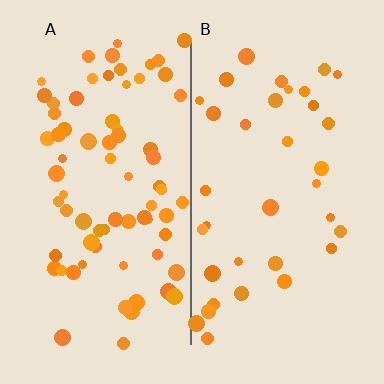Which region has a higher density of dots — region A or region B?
A (the left).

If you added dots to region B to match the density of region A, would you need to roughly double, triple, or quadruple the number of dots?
Approximately double.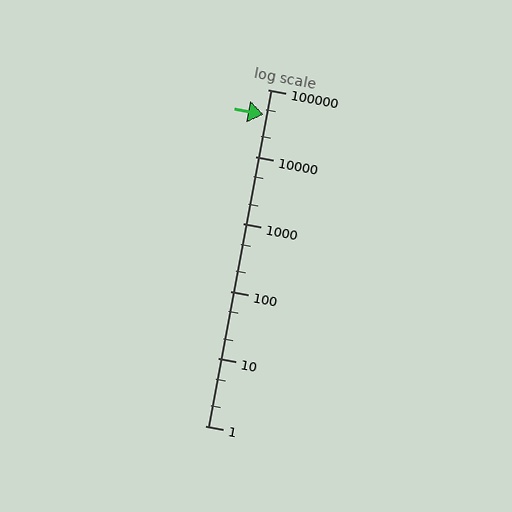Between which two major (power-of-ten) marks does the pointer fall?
The pointer is between 10000 and 100000.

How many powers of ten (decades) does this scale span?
The scale spans 5 decades, from 1 to 100000.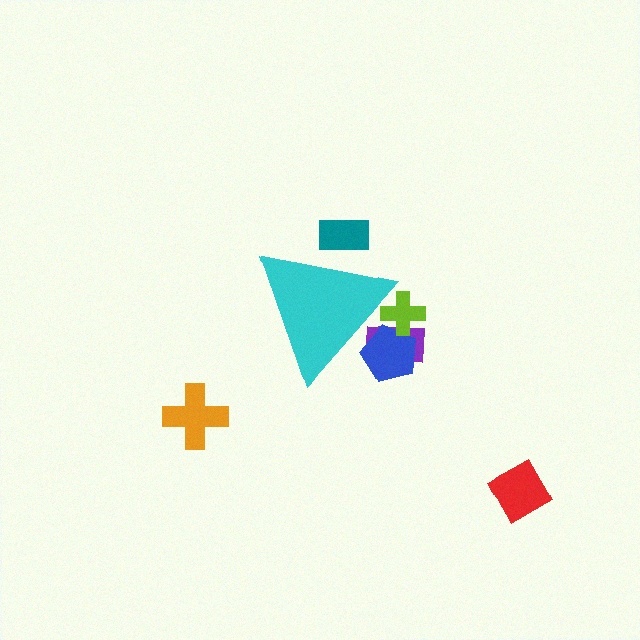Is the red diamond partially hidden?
No, the red diamond is fully visible.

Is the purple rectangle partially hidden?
Yes, the purple rectangle is partially hidden behind the cyan triangle.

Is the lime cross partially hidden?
Yes, the lime cross is partially hidden behind the cyan triangle.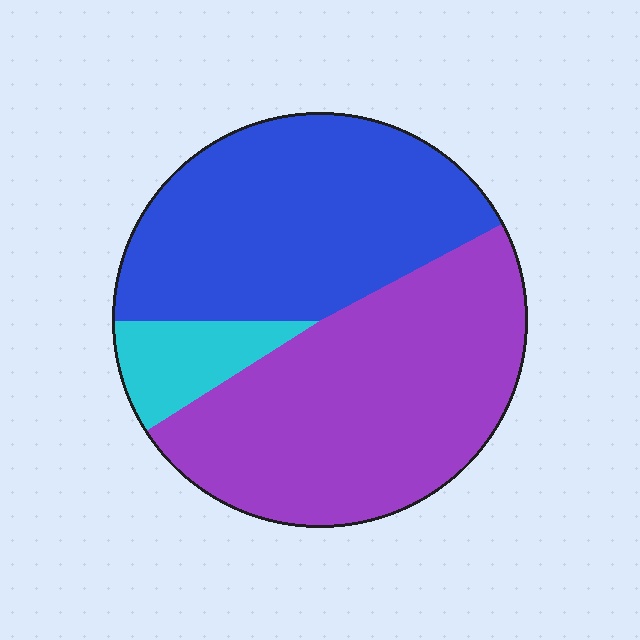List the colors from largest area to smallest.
From largest to smallest: purple, blue, cyan.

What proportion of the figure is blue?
Blue takes up between a quarter and a half of the figure.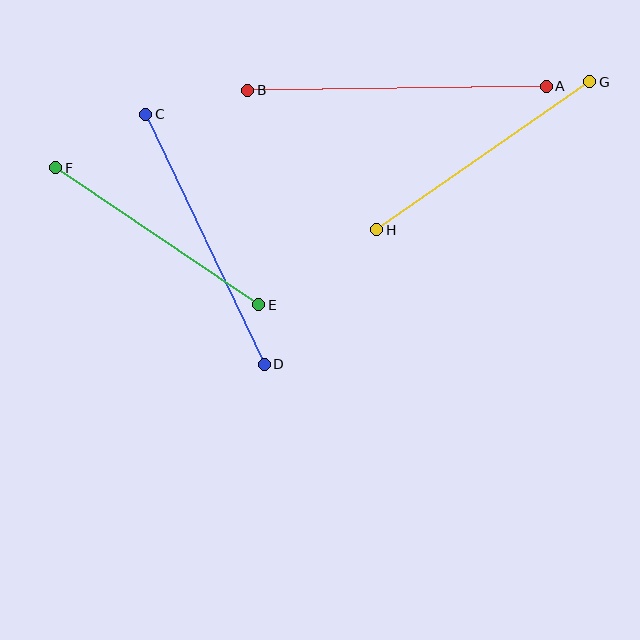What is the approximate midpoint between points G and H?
The midpoint is at approximately (483, 156) pixels.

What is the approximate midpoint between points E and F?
The midpoint is at approximately (157, 236) pixels.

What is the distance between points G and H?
The distance is approximately 259 pixels.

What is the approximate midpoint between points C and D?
The midpoint is at approximately (205, 239) pixels.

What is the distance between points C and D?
The distance is approximately 276 pixels.